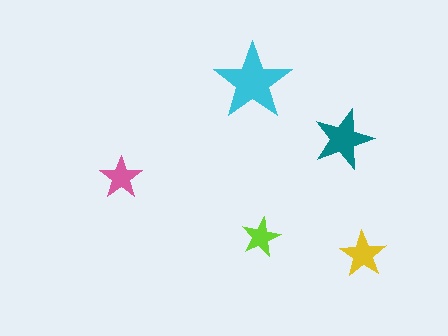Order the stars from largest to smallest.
the cyan one, the teal one, the yellow one, the pink one, the lime one.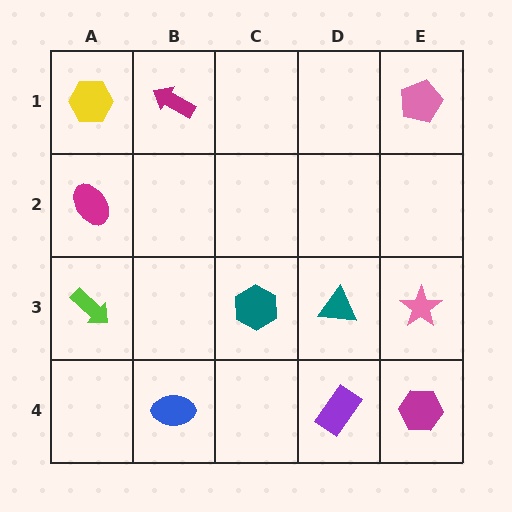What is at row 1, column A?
A yellow hexagon.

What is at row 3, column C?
A teal hexagon.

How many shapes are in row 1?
3 shapes.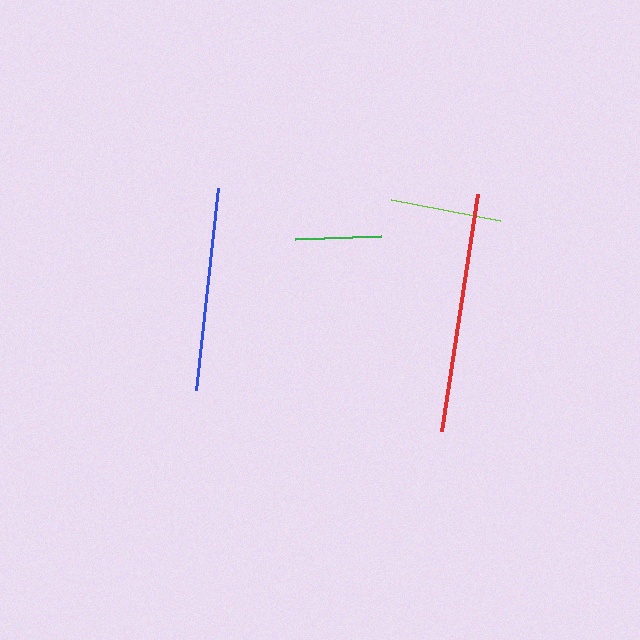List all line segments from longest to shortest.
From longest to shortest: red, blue, lime, green.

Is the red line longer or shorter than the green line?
The red line is longer than the green line.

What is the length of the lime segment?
The lime segment is approximately 111 pixels long.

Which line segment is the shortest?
The green line is the shortest at approximately 87 pixels.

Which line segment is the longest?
The red line is the longest at approximately 239 pixels.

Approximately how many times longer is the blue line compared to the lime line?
The blue line is approximately 1.8 times the length of the lime line.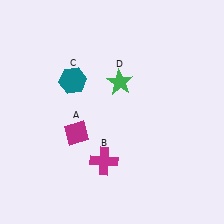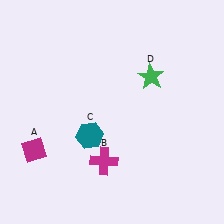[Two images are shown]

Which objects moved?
The objects that moved are: the magenta diamond (A), the teal hexagon (C), the green star (D).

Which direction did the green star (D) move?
The green star (D) moved right.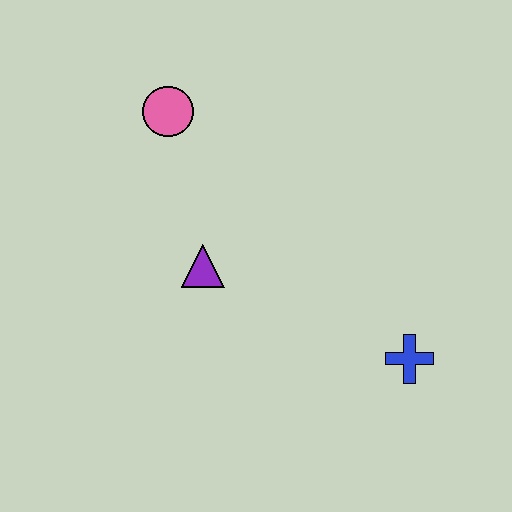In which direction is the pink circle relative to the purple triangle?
The pink circle is above the purple triangle.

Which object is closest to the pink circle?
The purple triangle is closest to the pink circle.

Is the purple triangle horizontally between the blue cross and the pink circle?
Yes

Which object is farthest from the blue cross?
The pink circle is farthest from the blue cross.